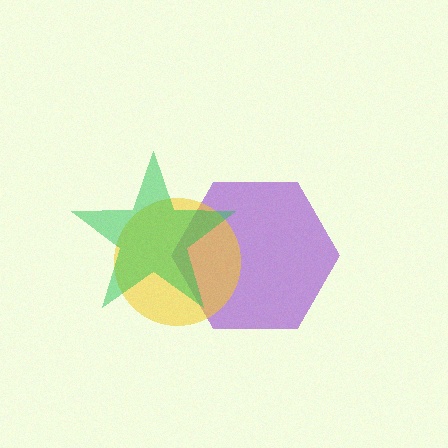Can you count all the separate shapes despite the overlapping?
Yes, there are 3 separate shapes.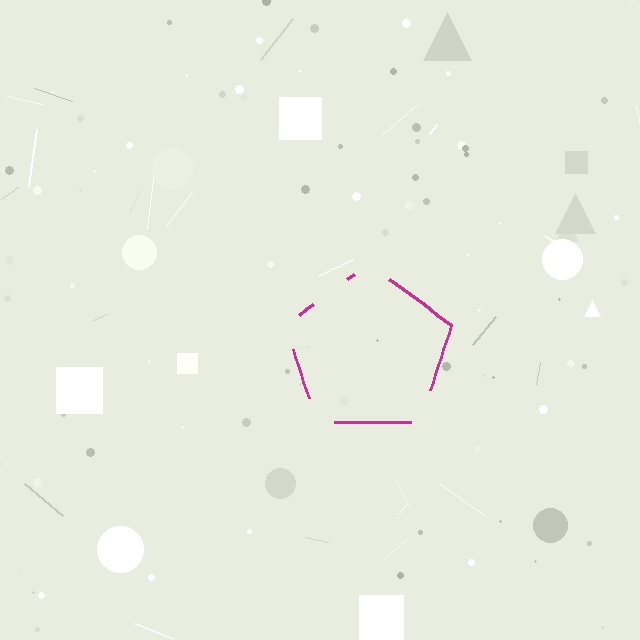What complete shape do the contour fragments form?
The contour fragments form a pentagon.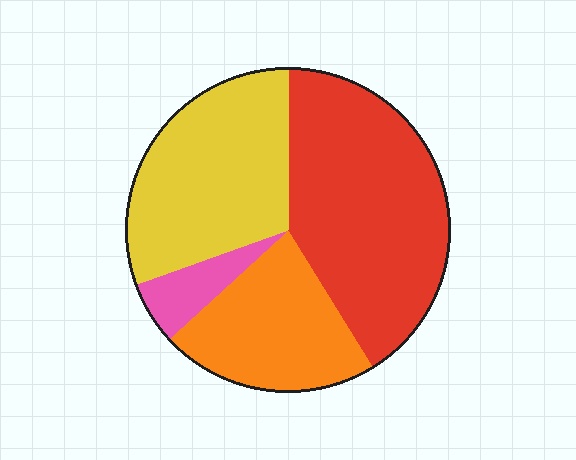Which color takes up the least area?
Pink, at roughly 5%.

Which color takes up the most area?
Red, at roughly 40%.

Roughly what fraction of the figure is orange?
Orange takes up about one fifth (1/5) of the figure.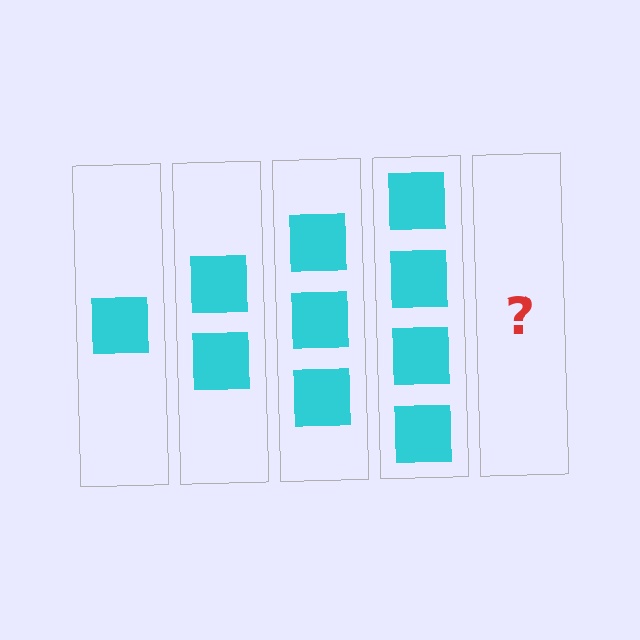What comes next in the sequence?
The next element should be 5 squares.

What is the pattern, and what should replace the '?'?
The pattern is that each step adds one more square. The '?' should be 5 squares.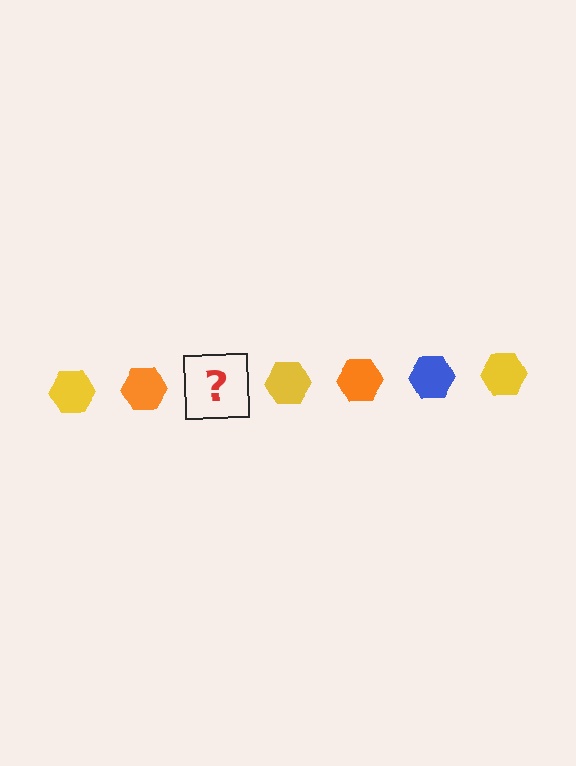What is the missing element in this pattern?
The missing element is a blue hexagon.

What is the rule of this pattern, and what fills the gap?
The rule is that the pattern cycles through yellow, orange, blue hexagons. The gap should be filled with a blue hexagon.